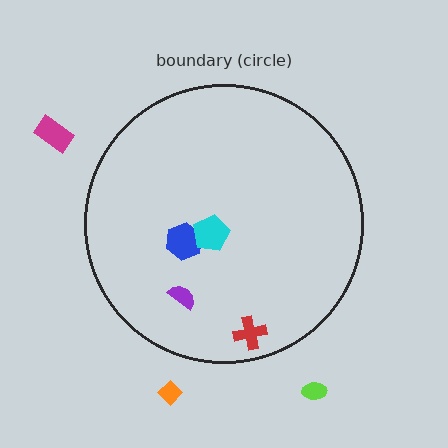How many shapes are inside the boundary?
4 inside, 3 outside.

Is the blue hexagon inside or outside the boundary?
Inside.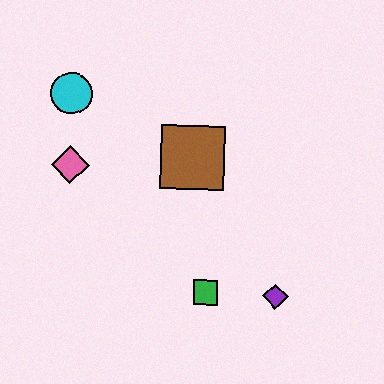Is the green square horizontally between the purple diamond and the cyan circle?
Yes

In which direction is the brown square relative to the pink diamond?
The brown square is to the right of the pink diamond.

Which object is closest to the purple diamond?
The green square is closest to the purple diamond.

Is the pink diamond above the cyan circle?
No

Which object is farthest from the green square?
The cyan circle is farthest from the green square.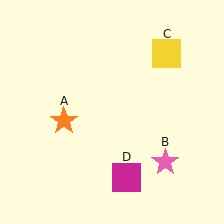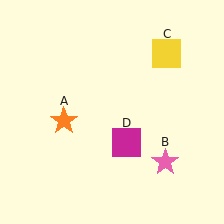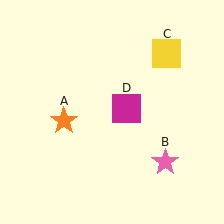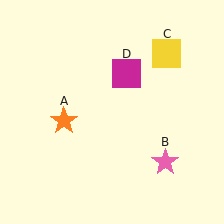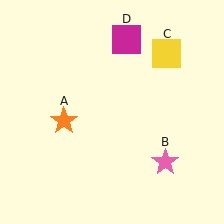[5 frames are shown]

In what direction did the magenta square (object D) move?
The magenta square (object D) moved up.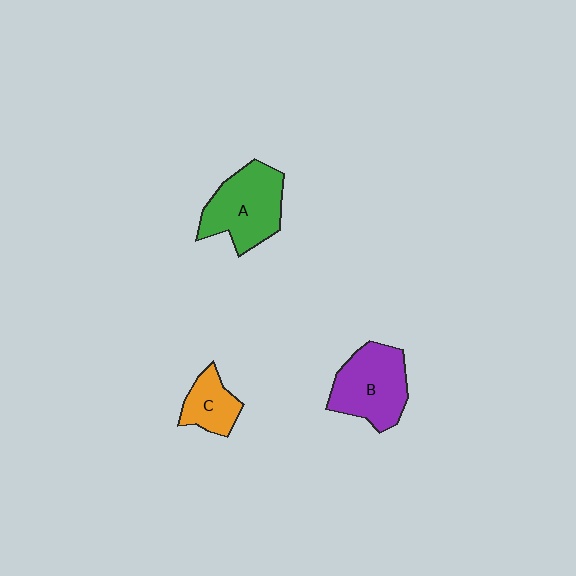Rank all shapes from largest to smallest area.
From largest to smallest: A (green), B (purple), C (orange).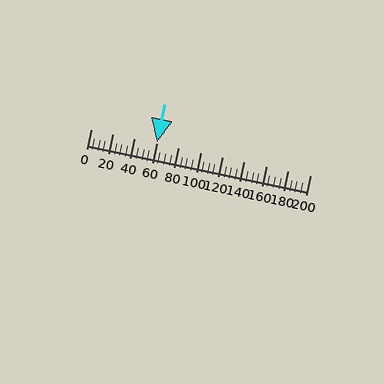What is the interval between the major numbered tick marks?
The major tick marks are spaced 20 units apart.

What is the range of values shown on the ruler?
The ruler shows values from 0 to 200.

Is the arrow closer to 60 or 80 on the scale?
The arrow is closer to 60.